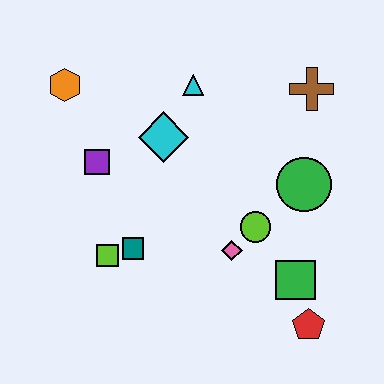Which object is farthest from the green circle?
The orange hexagon is farthest from the green circle.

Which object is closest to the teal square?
The lime square is closest to the teal square.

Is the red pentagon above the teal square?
No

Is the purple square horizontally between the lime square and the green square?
No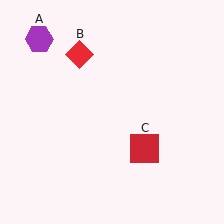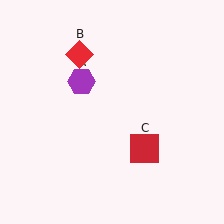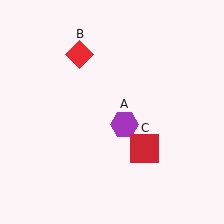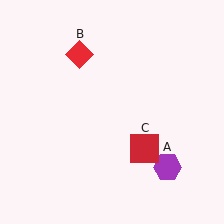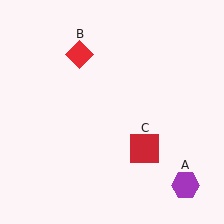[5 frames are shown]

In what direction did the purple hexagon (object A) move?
The purple hexagon (object A) moved down and to the right.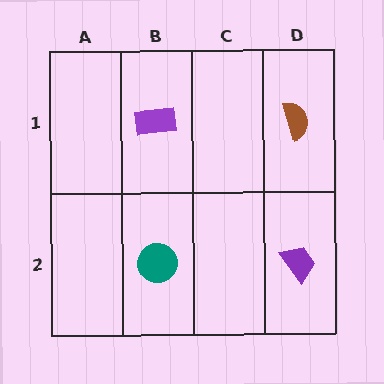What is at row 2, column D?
A purple trapezoid.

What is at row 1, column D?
A brown semicircle.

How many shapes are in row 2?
2 shapes.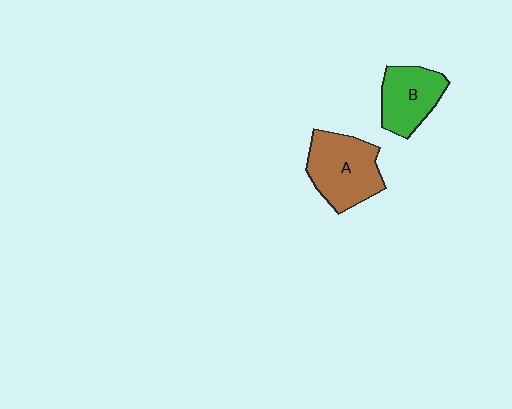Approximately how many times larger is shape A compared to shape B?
Approximately 1.3 times.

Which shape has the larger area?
Shape A (brown).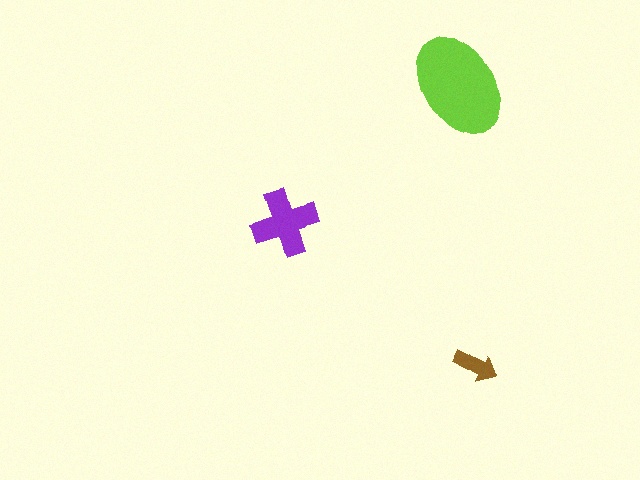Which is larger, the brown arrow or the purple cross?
The purple cross.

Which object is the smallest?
The brown arrow.